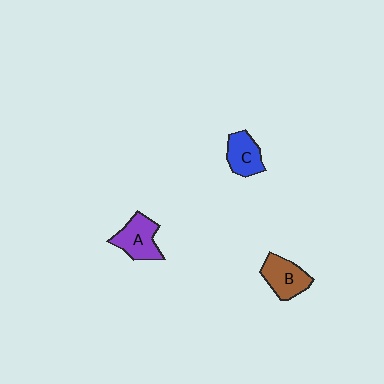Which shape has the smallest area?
Shape C (blue).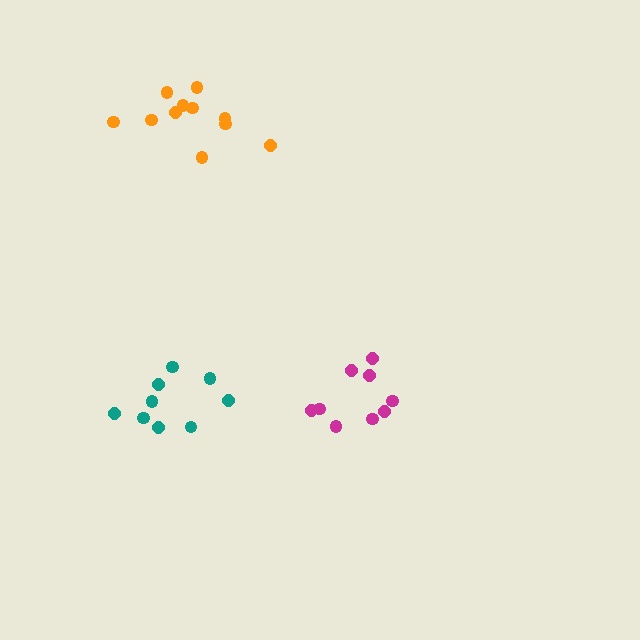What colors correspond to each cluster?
The clusters are colored: magenta, teal, orange.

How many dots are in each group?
Group 1: 9 dots, Group 2: 9 dots, Group 3: 11 dots (29 total).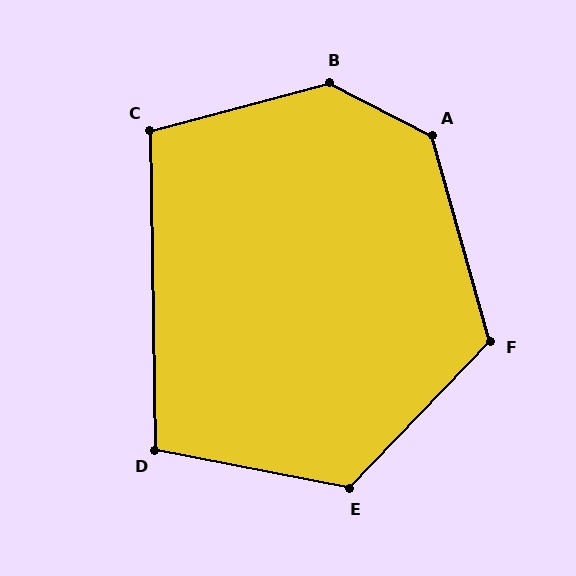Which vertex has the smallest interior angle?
D, at approximately 102 degrees.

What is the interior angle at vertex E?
Approximately 123 degrees (obtuse).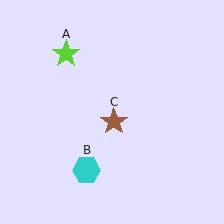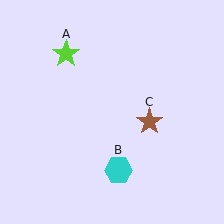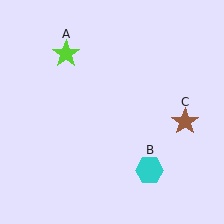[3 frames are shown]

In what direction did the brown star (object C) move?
The brown star (object C) moved right.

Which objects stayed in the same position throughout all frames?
Lime star (object A) remained stationary.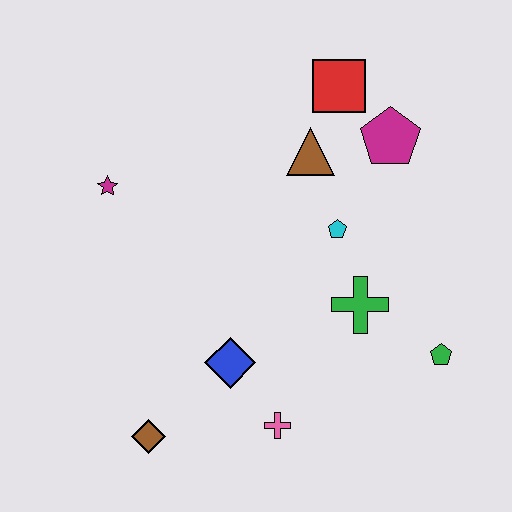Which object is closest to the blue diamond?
The pink cross is closest to the blue diamond.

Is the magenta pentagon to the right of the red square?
Yes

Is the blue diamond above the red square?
No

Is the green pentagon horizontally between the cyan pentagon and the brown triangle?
No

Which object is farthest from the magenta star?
The green pentagon is farthest from the magenta star.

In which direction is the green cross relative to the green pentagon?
The green cross is to the left of the green pentagon.